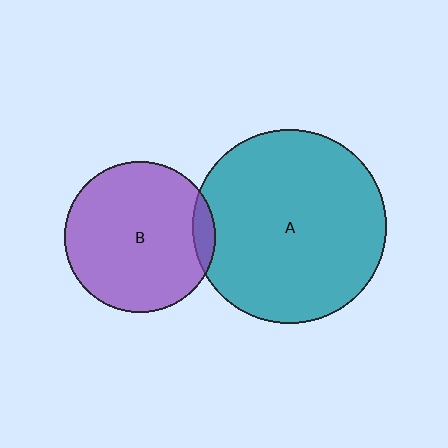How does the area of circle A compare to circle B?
Approximately 1.6 times.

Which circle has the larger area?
Circle A (teal).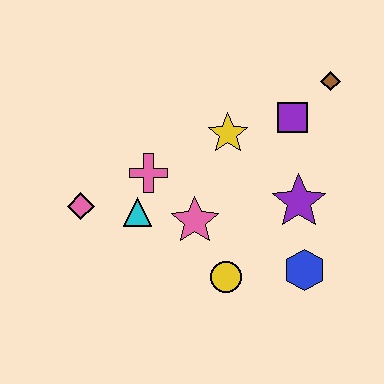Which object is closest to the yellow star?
The purple square is closest to the yellow star.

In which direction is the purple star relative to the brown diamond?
The purple star is below the brown diamond.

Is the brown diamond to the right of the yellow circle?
Yes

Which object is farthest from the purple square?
The pink diamond is farthest from the purple square.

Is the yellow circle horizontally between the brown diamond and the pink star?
Yes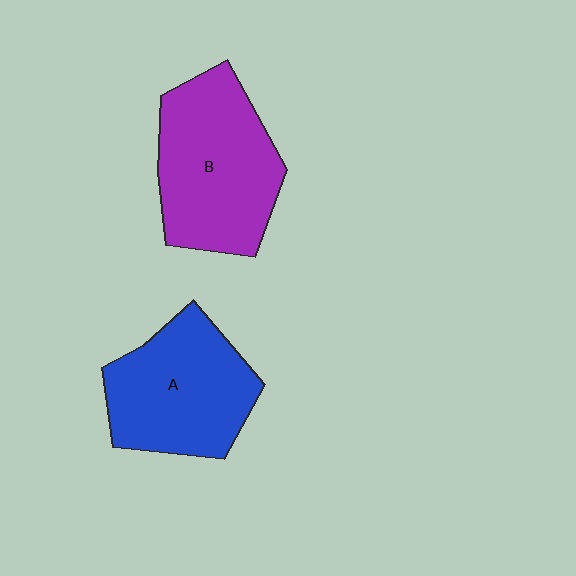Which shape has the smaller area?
Shape A (blue).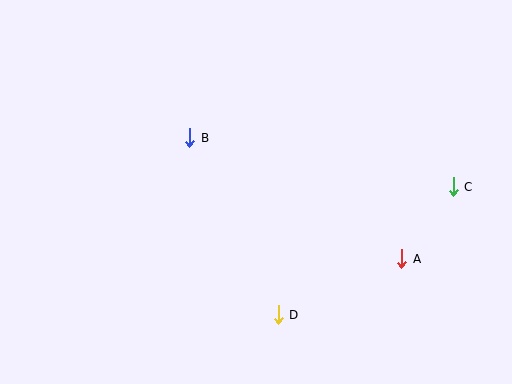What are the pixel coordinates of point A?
Point A is at (402, 259).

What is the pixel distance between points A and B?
The distance between A and B is 245 pixels.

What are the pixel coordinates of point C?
Point C is at (453, 187).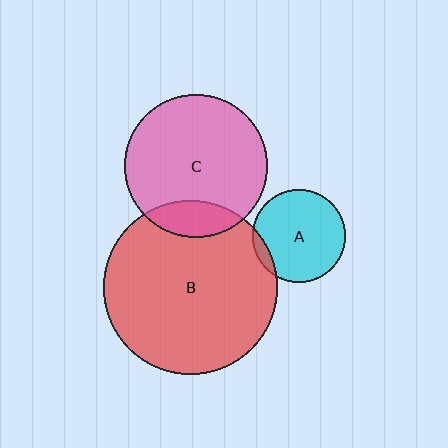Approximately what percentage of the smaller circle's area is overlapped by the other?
Approximately 10%.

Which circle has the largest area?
Circle B (red).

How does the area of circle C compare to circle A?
Approximately 2.3 times.